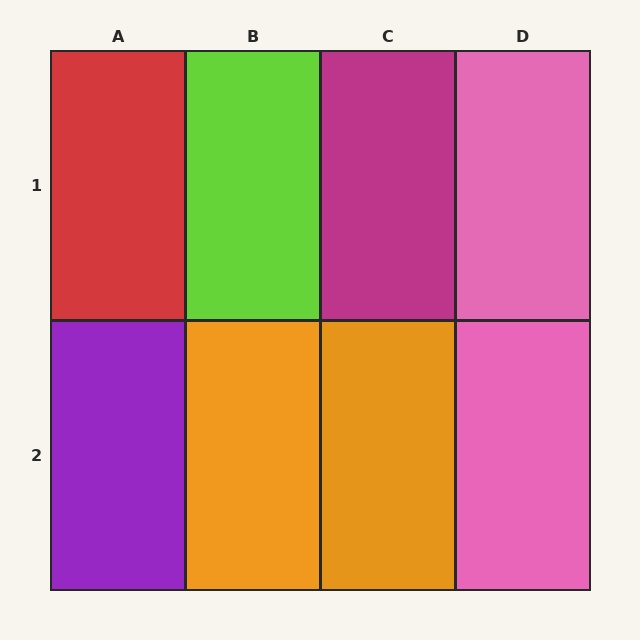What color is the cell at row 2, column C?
Orange.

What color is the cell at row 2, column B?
Orange.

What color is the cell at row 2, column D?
Pink.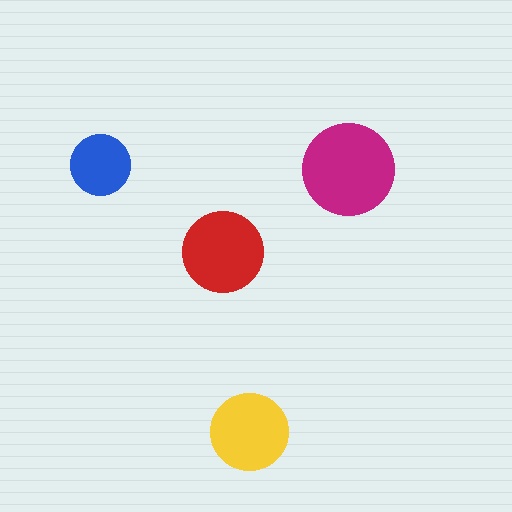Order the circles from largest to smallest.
the magenta one, the red one, the yellow one, the blue one.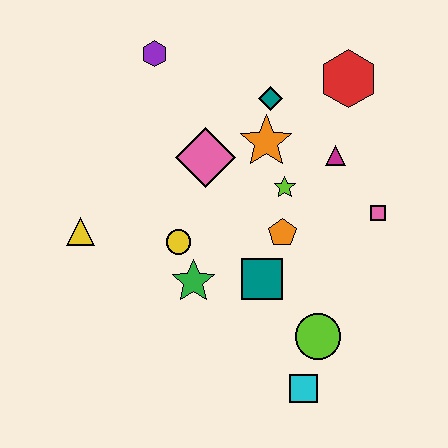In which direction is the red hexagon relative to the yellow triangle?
The red hexagon is to the right of the yellow triangle.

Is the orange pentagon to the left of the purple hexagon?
No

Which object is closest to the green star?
The yellow circle is closest to the green star.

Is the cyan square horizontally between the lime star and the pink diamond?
No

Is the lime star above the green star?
Yes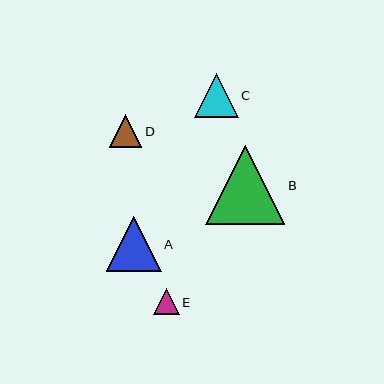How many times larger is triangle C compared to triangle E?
Triangle C is approximately 1.7 times the size of triangle E.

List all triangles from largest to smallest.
From largest to smallest: B, A, C, D, E.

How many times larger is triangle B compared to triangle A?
Triangle B is approximately 1.4 times the size of triangle A.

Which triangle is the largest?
Triangle B is the largest with a size of approximately 79 pixels.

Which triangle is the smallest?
Triangle E is the smallest with a size of approximately 26 pixels.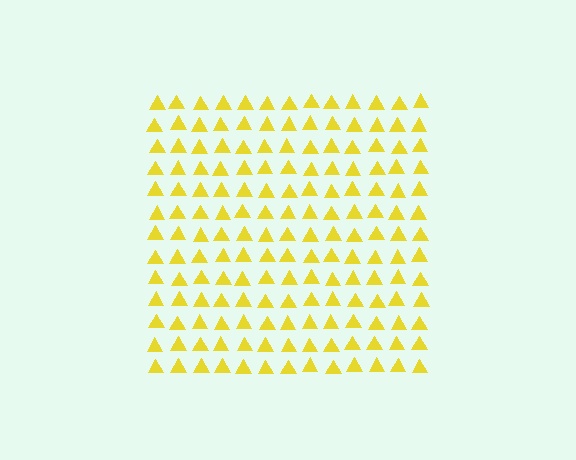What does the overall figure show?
The overall figure shows a square.